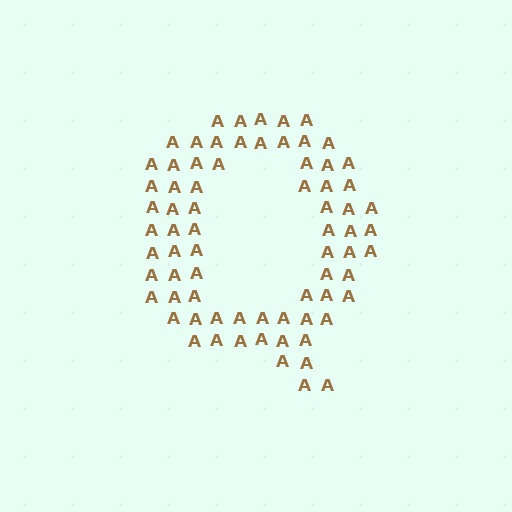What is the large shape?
The large shape is the letter Q.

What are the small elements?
The small elements are letter A's.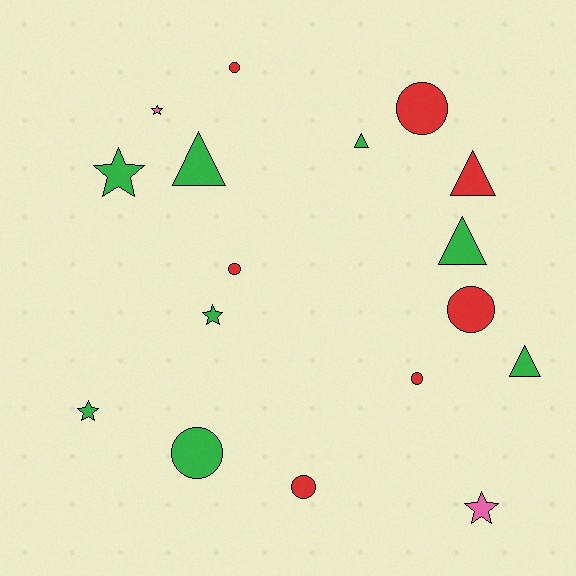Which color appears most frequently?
Green, with 8 objects.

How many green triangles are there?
There are 4 green triangles.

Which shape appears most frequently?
Circle, with 7 objects.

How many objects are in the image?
There are 17 objects.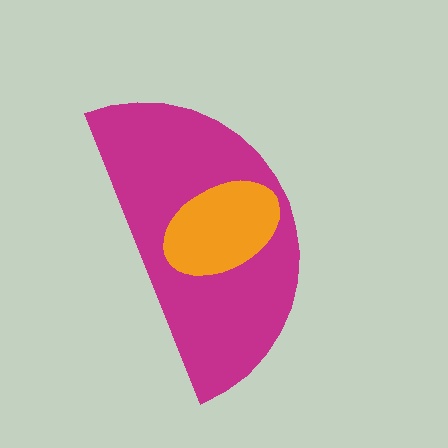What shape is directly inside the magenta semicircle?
The orange ellipse.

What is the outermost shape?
The magenta semicircle.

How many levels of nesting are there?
2.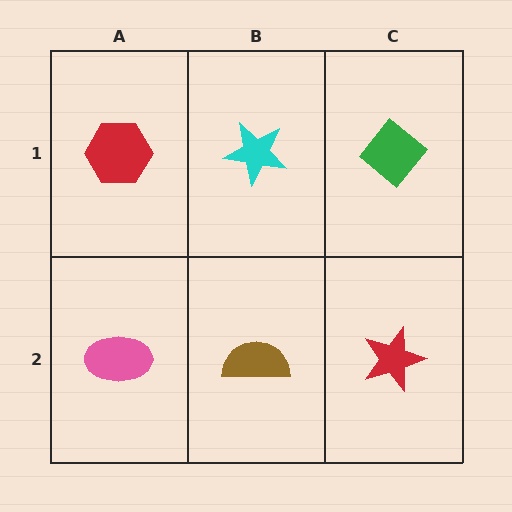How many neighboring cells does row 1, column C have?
2.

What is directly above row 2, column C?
A green diamond.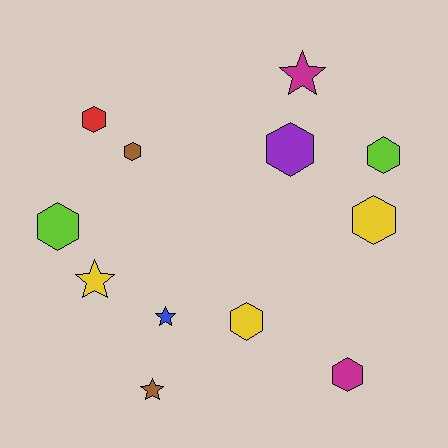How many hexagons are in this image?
There are 8 hexagons.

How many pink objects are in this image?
There are no pink objects.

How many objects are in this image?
There are 12 objects.